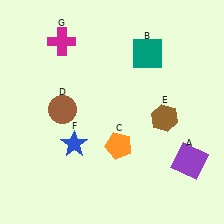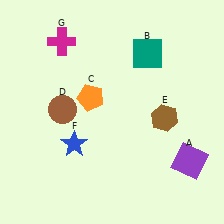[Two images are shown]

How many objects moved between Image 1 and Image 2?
1 object moved between the two images.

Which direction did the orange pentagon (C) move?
The orange pentagon (C) moved up.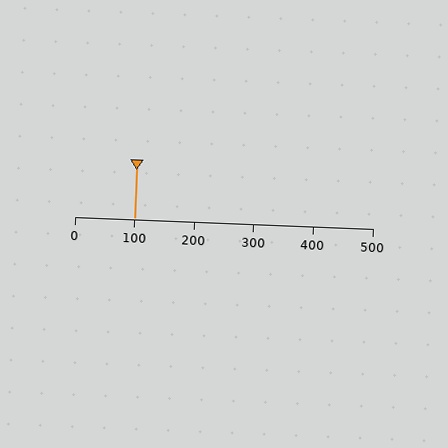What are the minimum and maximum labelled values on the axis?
The axis runs from 0 to 500.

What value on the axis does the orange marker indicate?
The marker indicates approximately 100.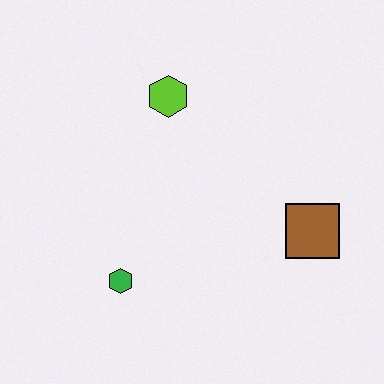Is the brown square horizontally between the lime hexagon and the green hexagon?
No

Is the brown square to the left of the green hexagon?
No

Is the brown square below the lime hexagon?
Yes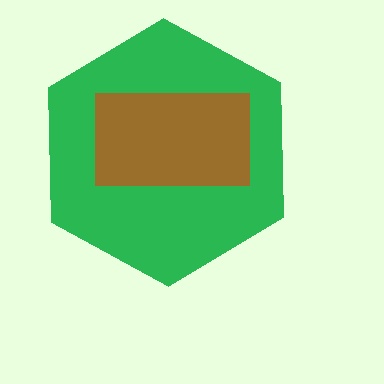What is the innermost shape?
The brown rectangle.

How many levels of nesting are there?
2.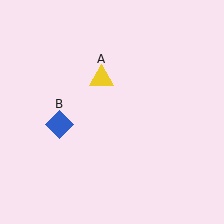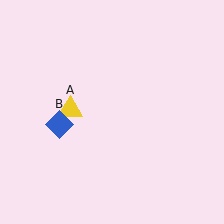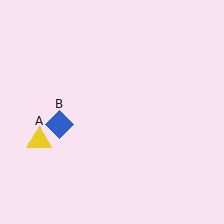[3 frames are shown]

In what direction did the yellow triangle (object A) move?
The yellow triangle (object A) moved down and to the left.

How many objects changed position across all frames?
1 object changed position: yellow triangle (object A).